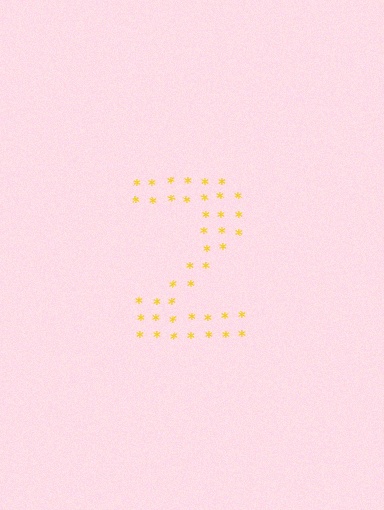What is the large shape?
The large shape is the digit 2.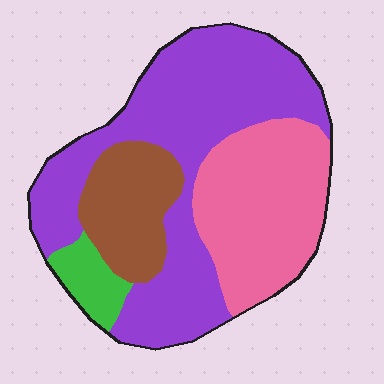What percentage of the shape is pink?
Pink takes up about one quarter (1/4) of the shape.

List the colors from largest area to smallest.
From largest to smallest: purple, pink, brown, green.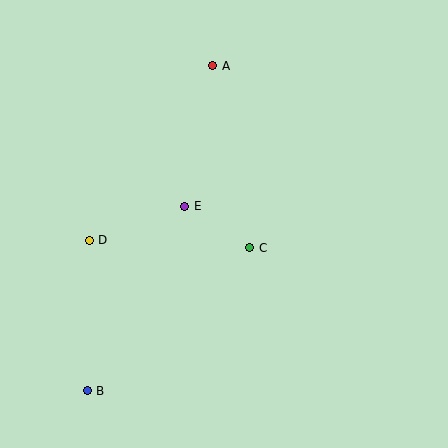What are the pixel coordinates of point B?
Point B is at (87, 391).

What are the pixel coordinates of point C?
Point C is at (250, 248).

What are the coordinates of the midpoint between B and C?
The midpoint between B and C is at (169, 319).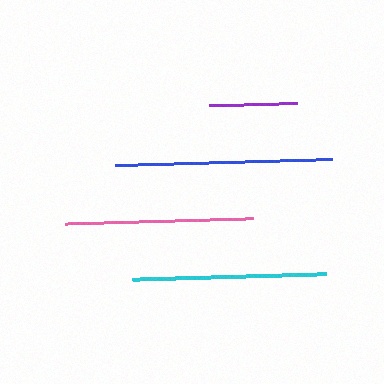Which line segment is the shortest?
The purple line is the shortest at approximately 88 pixels.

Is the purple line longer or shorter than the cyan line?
The cyan line is longer than the purple line.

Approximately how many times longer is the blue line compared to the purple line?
The blue line is approximately 2.5 times the length of the purple line.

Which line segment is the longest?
The blue line is the longest at approximately 217 pixels.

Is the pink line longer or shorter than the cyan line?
The cyan line is longer than the pink line.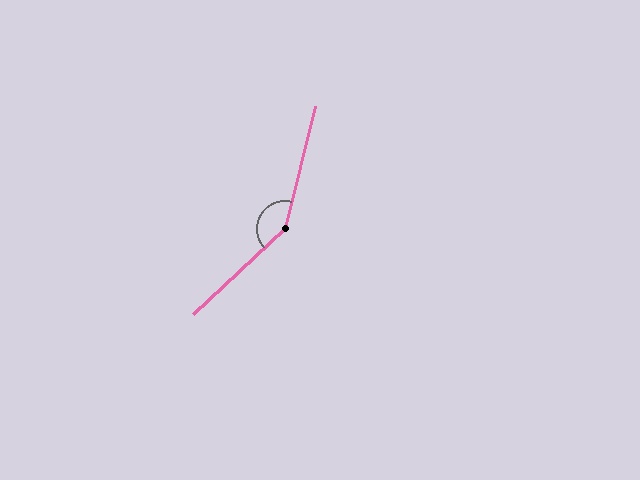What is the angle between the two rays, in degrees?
Approximately 147 degrees.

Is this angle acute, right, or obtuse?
It is obtuse.